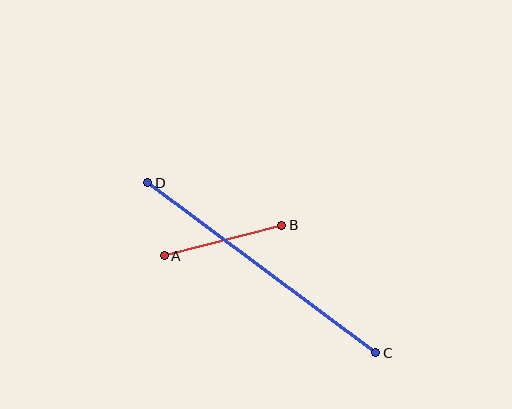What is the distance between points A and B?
The distance is approximately 122 pixels.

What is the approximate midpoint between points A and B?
The midpoint is at approximately (223, 241) pixels.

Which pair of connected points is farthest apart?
Points C and D are farthest apart.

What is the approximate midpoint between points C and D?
The midpoint is at approximately (262, 268) pixels.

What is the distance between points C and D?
The distance is approximately 284 pixels.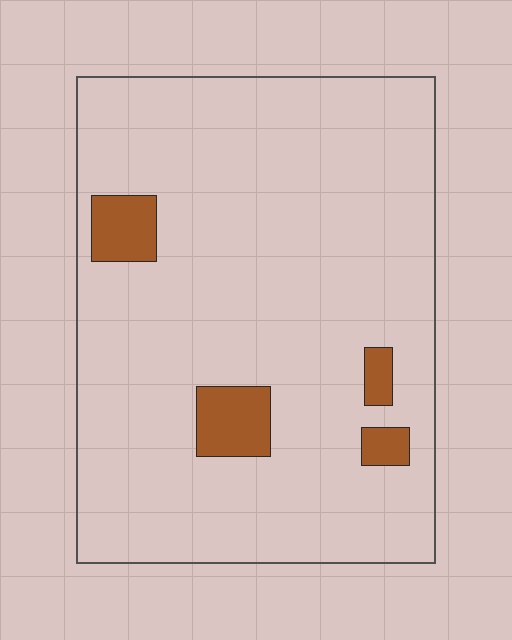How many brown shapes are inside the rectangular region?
4.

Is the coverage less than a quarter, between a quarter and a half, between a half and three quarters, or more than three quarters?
Less than a quarter.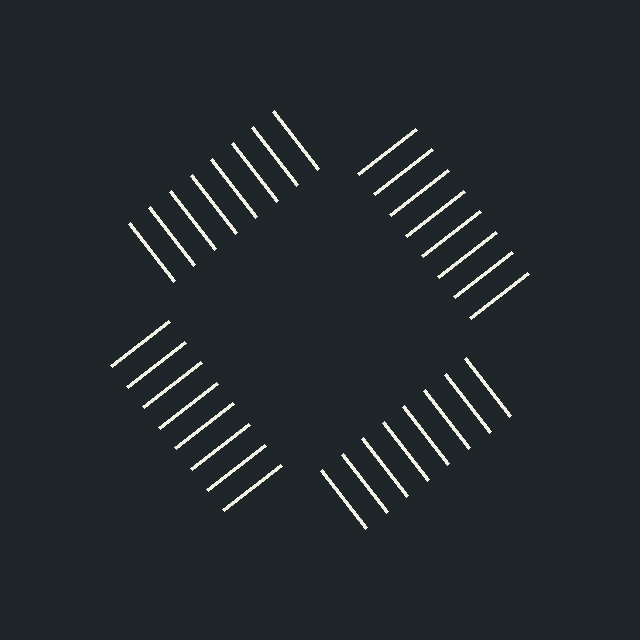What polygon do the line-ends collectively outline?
An illusory square — the line segments terminate on its edges but no continuous stroke is drawn.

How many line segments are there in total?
32 — 8 along each of the 4 edges.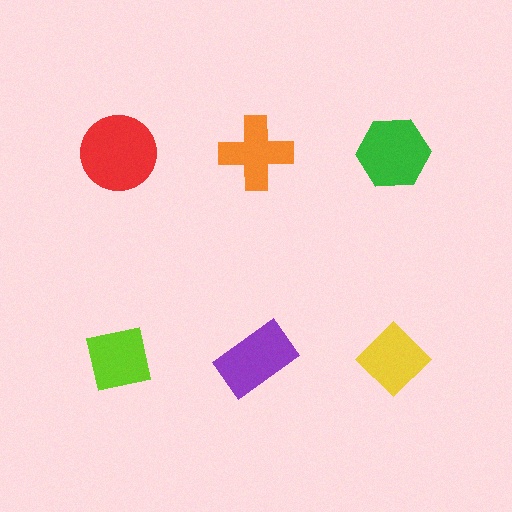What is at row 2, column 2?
A purple rectangle.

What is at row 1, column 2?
An orange cross.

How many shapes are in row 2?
3 shapes.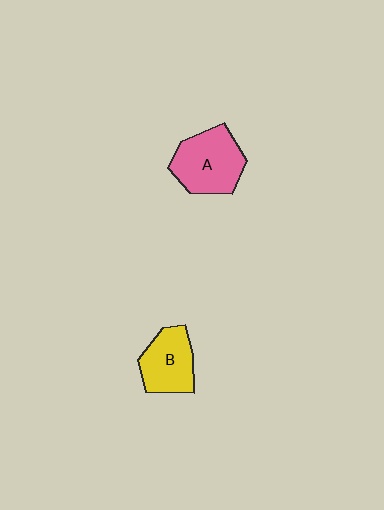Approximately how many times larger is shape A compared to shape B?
Approximately 1.3 times.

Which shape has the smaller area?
Shape B (yellow).